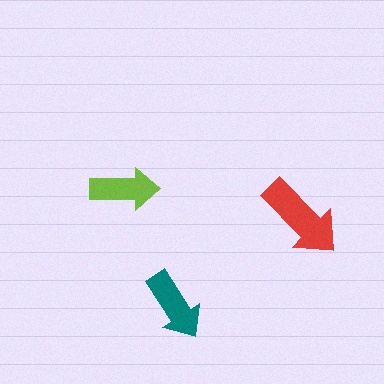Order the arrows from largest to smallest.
the red one, the teal one, the lime one.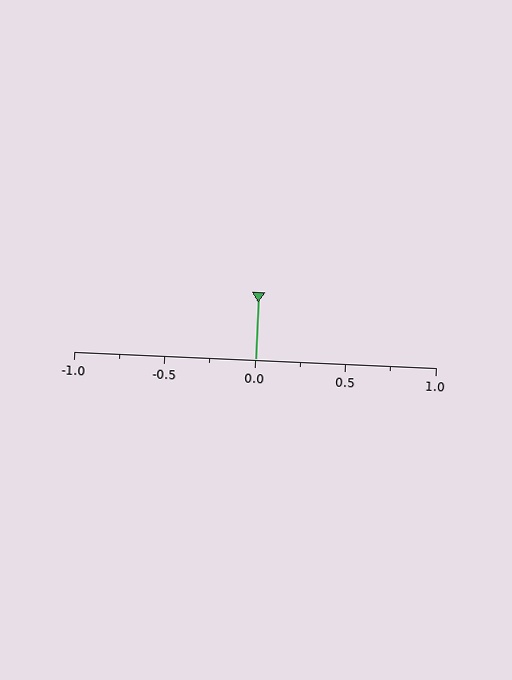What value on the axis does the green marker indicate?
The marker indicates approximately 0.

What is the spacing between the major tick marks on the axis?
The major ticks are spaced 0.5 apart.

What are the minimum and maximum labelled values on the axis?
The axis runs from -1.0 to 1.0.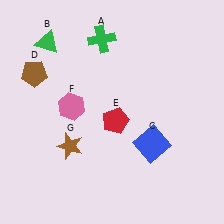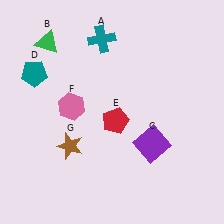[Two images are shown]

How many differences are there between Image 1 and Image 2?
There are 3 differences between the two images.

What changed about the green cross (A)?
In Image 1, A is green. In Image 2, it changed to teal.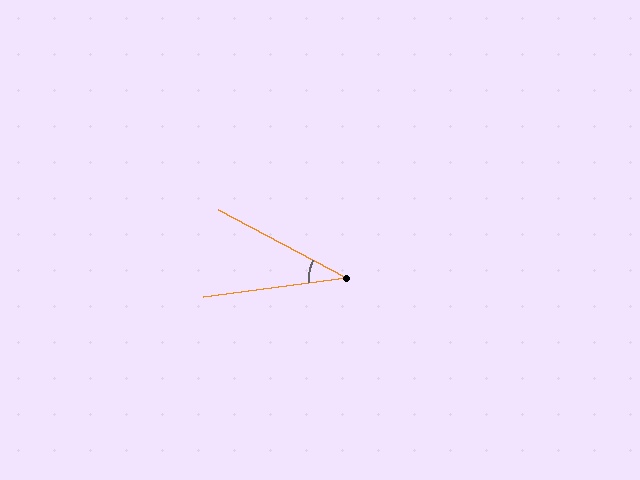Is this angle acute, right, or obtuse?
It is acute.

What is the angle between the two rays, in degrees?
Approximately 36 degrees.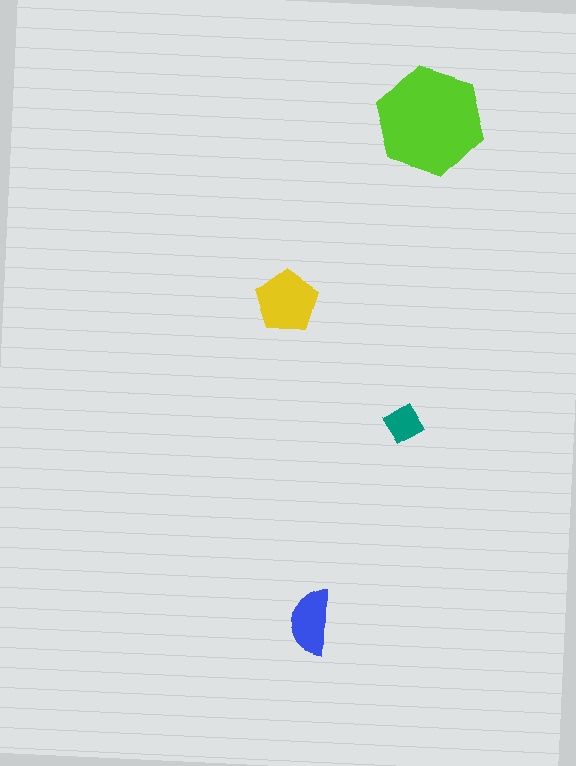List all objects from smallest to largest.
The teal diamond, the blue semicircle, the yellow pentagon, the lime hexagon.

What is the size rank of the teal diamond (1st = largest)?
4th.